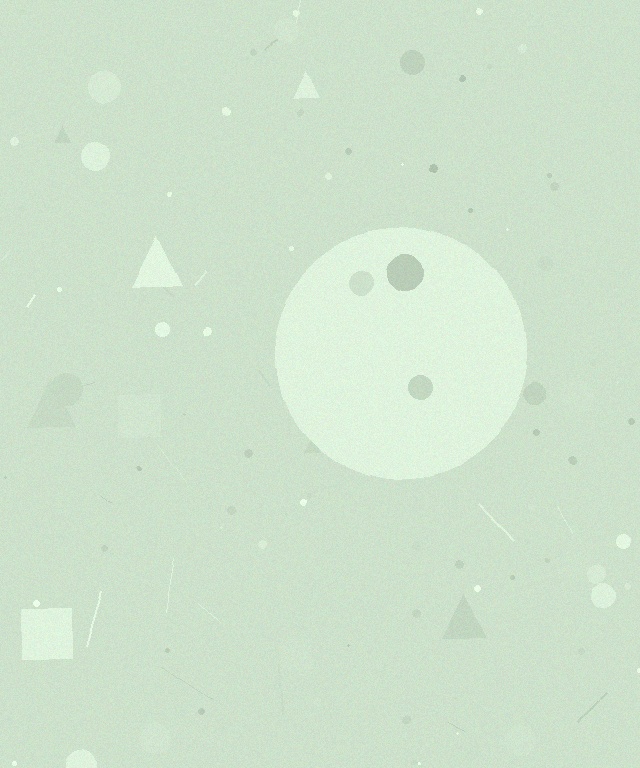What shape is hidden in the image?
A circle is hidden in the image.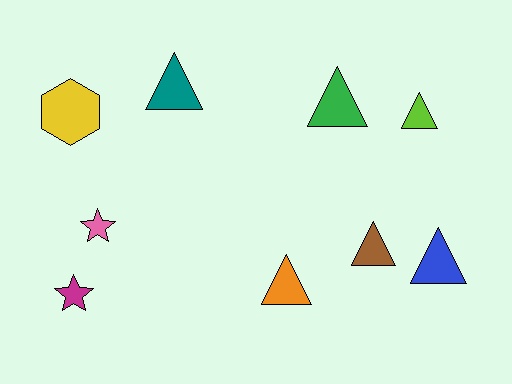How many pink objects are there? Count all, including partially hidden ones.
There is 1 pink object.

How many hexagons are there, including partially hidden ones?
There is 1 hexagon.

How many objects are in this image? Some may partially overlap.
There are 9 objects.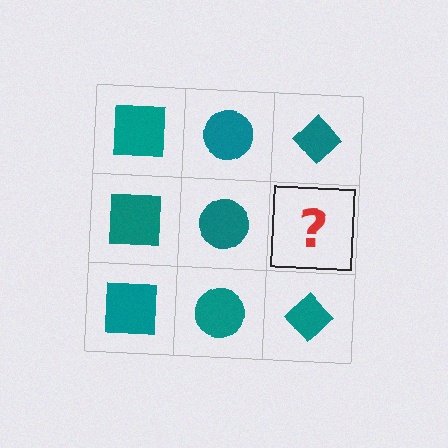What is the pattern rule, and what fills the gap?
The rule is that each column has a consistent shape. The gap should be filled with a teal diamond.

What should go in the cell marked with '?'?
The missing cell should contain a teal diamond.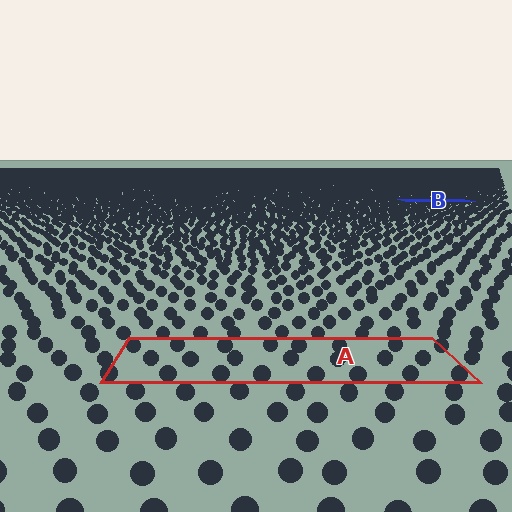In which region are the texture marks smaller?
The texture marks are smaller in region B, because it is farther away.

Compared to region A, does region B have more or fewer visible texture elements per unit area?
Region B has more texture elements per unit area — they are packed more densely because it is farther away.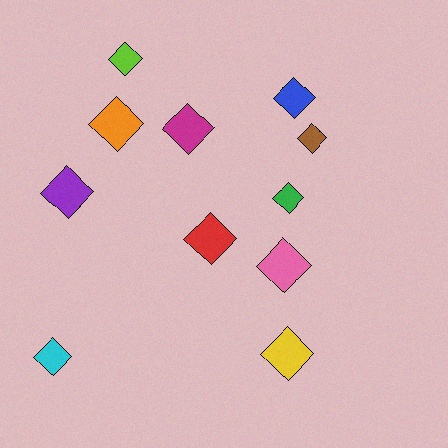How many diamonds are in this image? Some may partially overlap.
There are 11 diamonds.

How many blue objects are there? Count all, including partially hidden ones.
There is 1 blue object.